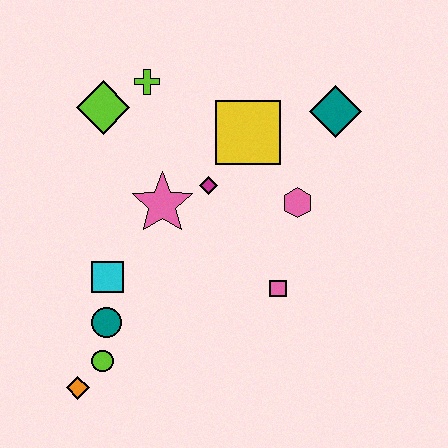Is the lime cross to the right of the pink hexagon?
No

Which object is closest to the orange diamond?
The lime circle is closest to the orange diamond.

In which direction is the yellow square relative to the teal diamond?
The yellow square is to the left of the teal diamond.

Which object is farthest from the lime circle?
The teal diamond is farthest from the lime circle.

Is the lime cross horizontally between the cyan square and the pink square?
Yes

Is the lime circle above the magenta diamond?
No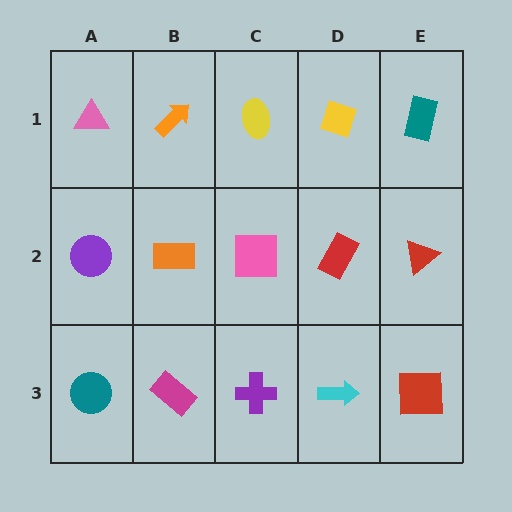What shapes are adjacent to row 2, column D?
A yellow diamond (row 1, column D), a cyan arrow (row 3, column D), a pink square (row 2, column C), a red triangle (row 2, column E).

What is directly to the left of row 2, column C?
An orange rectangle.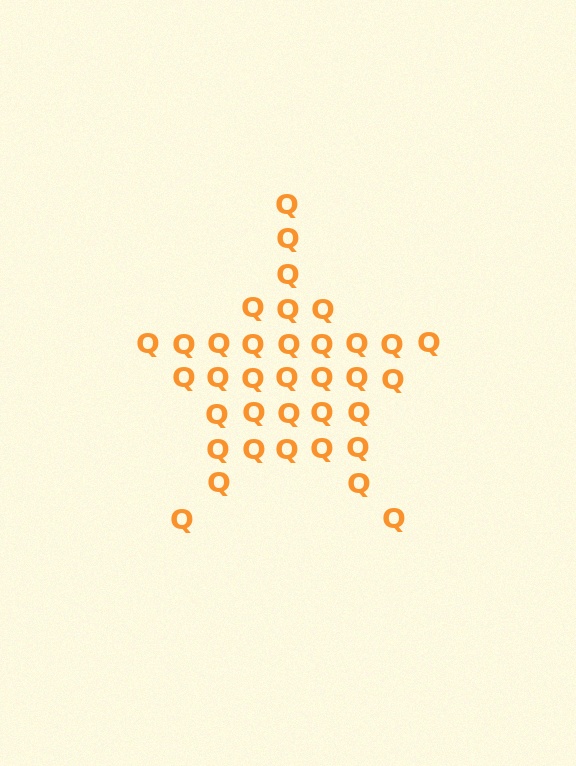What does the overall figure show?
The overall figure shows a star.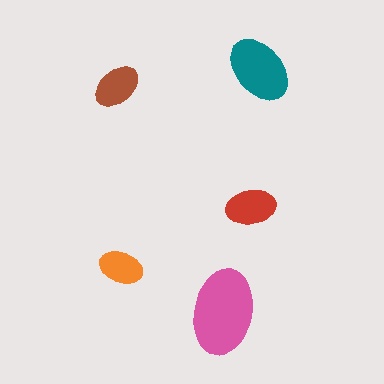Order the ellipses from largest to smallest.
the pink one, the teal one, the red one, the brown one, the orange one.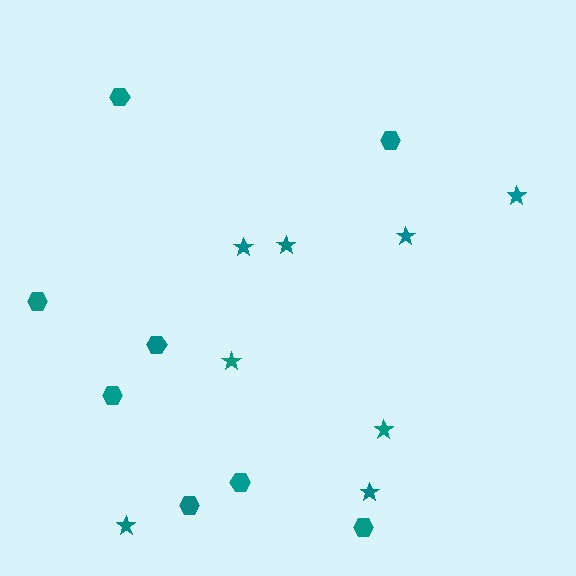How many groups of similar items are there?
There are 2 groups: one group of stars (8) and one group of hexagons (8).